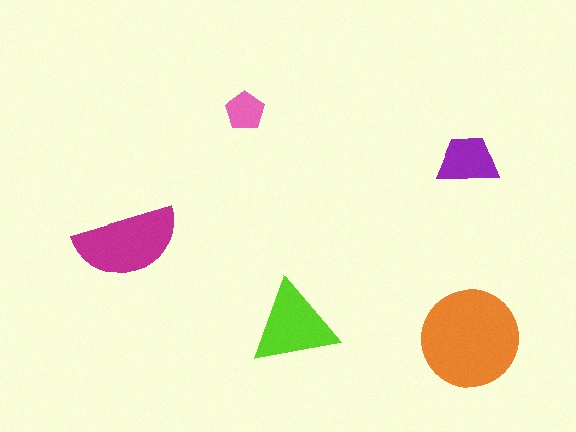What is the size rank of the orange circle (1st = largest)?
1st.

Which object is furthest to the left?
The magenta semicircle is leftmost.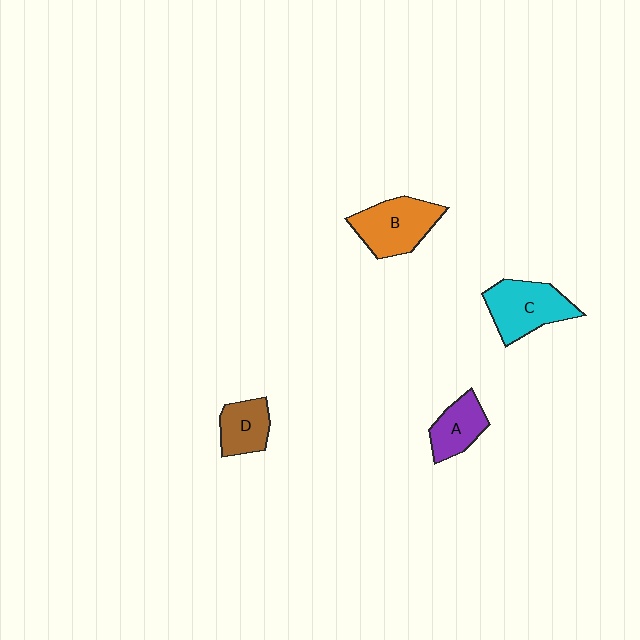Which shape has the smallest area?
Shape D (brown).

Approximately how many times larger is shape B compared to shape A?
Approximately 1.5 times.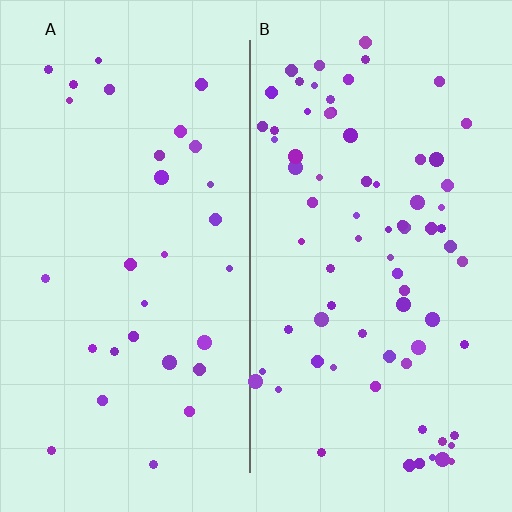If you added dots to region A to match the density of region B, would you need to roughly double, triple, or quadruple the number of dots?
Approximately double.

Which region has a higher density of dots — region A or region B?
B (the right).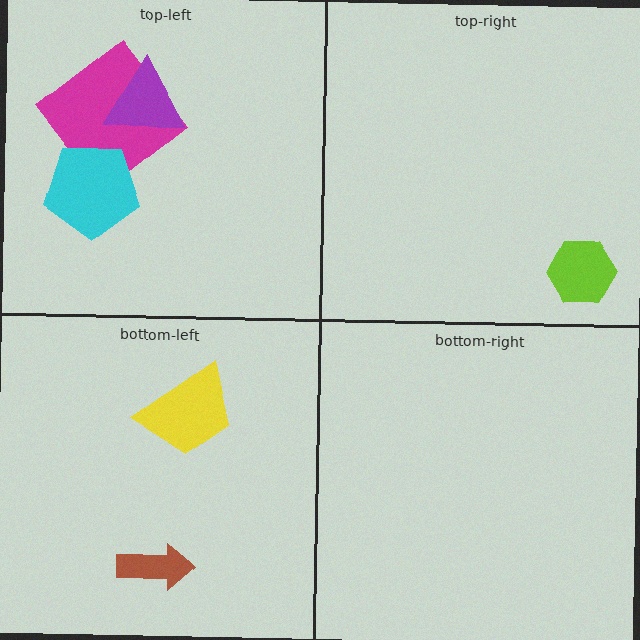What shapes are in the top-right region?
The lime hexagon.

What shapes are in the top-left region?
The magenta diamond, the cyan pentagon, the purple triangle.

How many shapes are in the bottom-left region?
2.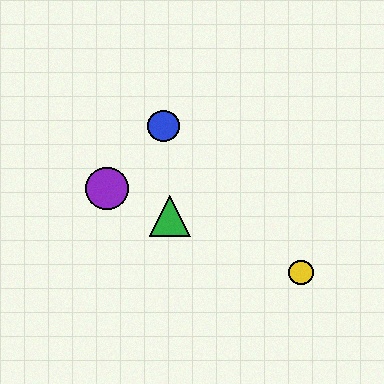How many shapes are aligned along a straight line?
4 shapes (the red triangle, the green triangle, the yellow circle, the purple circle) are aligned along a straight line.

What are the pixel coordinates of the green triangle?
The green triangle is at (170, 216).